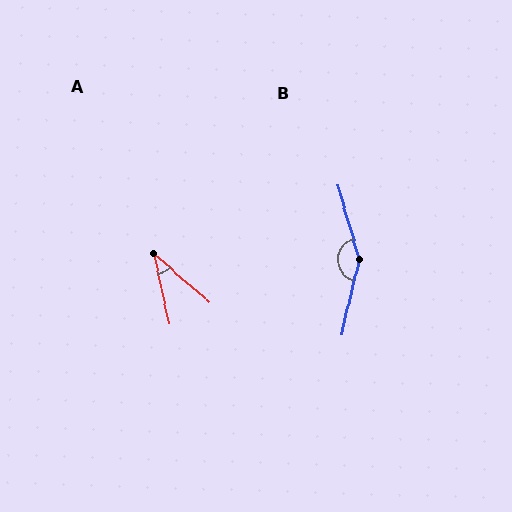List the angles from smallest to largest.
A (36°), B (150°).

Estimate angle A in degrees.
Approximately 36 degrees.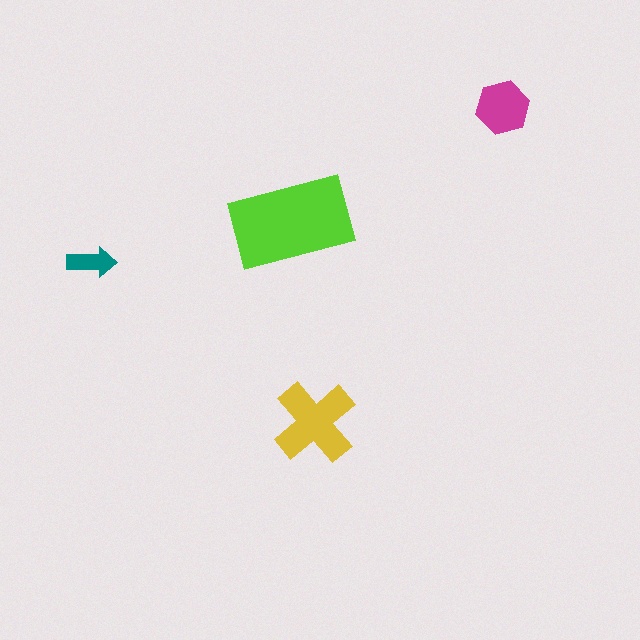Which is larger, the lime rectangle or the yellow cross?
The lime rectangle.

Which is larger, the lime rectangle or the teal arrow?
The lime rectangle.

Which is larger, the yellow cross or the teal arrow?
The yellow cross.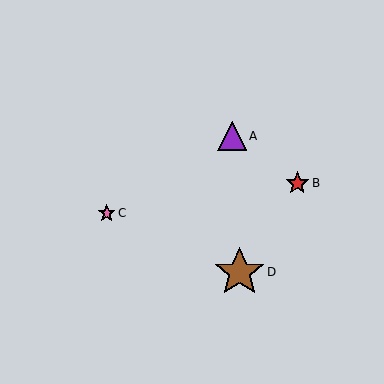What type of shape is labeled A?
Shape A is a purple triangle.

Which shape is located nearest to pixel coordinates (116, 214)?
The pink star (labeled C) at (107, 213) is nearest to that location.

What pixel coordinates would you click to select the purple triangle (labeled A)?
Click at (232, 136) to select the purple triangle A.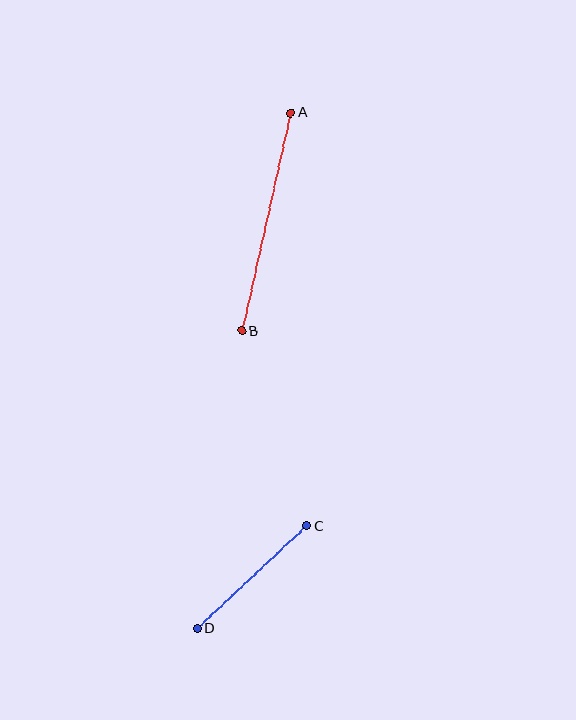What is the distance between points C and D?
The distance is approximately 150 pixels.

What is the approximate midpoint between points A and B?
The midpoint is at approximately (266, 222) pixels.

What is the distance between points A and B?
The distance is approximately 224 pixels.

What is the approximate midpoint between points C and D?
The midpoint is at approximately (252, 577) pixels.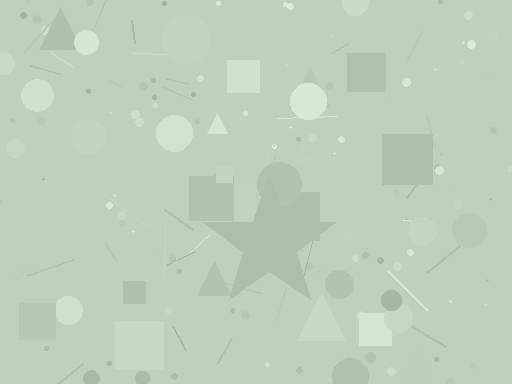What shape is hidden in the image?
A star is hidden in the image.